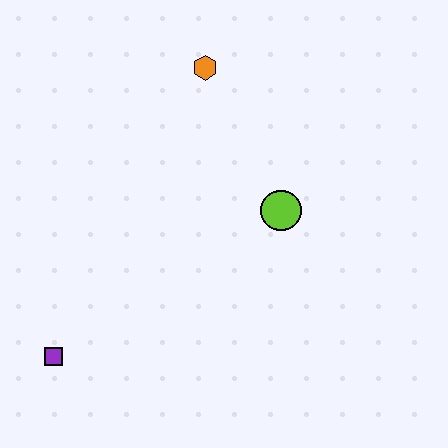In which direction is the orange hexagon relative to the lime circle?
The orange hexagon is above the lime circle.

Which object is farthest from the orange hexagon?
The purple square is farthest from the orange hexagon.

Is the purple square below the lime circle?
Yes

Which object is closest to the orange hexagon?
The lime circle is closest to the orange hexagon.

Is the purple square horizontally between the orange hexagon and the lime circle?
No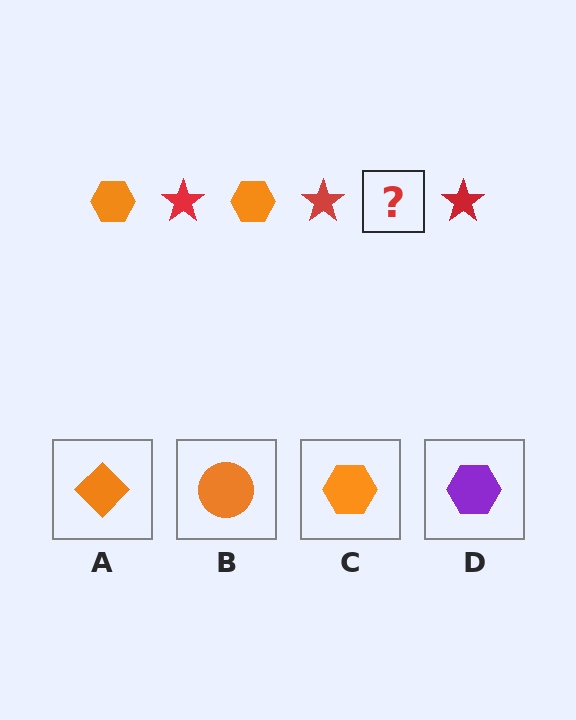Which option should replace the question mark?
Option C.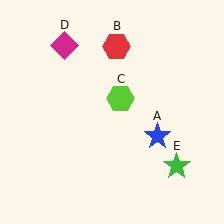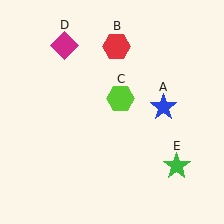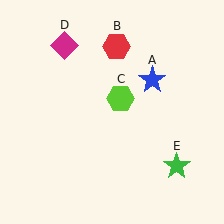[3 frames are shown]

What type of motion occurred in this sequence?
The blue star (object A) rotated counterclockwise around the center of the scene.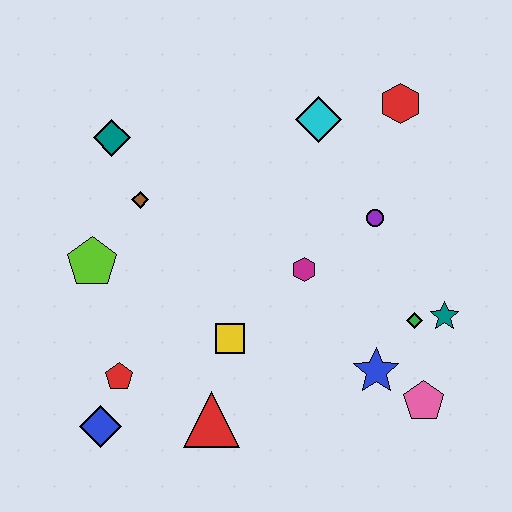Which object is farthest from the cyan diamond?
The blue diamond is farthest from the cyan diamond.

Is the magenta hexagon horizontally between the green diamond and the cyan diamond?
No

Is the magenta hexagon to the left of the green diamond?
Yes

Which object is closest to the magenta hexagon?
The purple circle is closest to the magenta hexagon.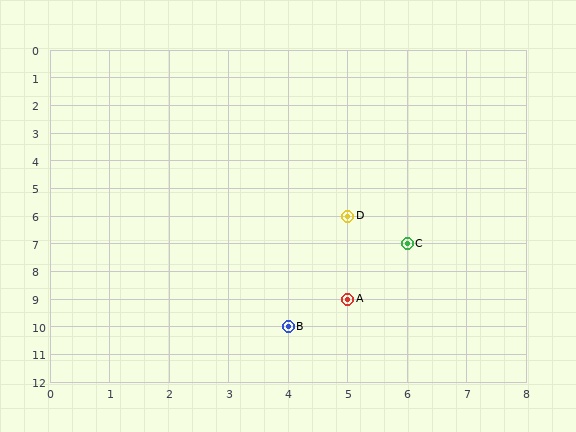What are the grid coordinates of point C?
Point C is at grid coordinates (6, 7).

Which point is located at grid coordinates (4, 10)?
Point B is at (4, 10).